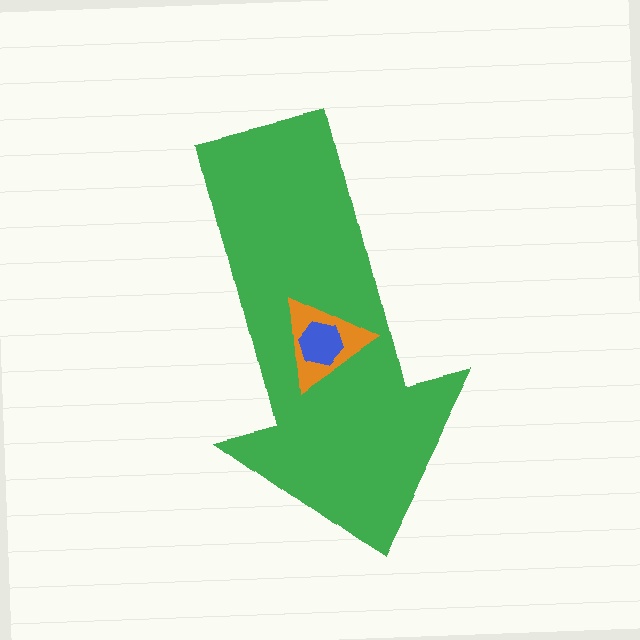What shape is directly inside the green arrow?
The orange triangle.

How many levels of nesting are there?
3.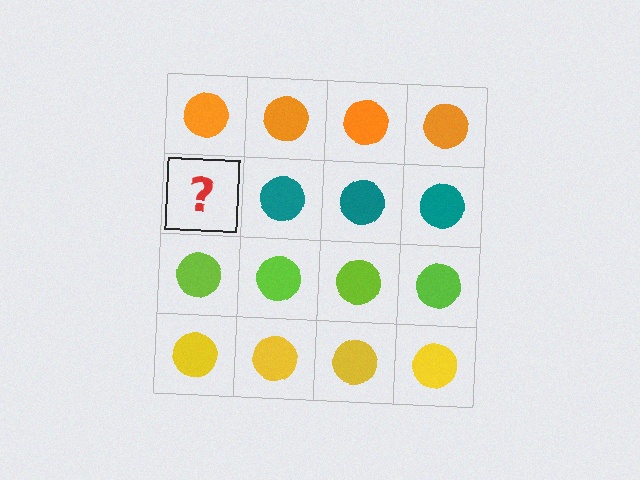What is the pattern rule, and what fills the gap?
The rule is that each row has a consistent color. The gap should be filled with a teal circle.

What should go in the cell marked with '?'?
The missing cell should contain a teal circle.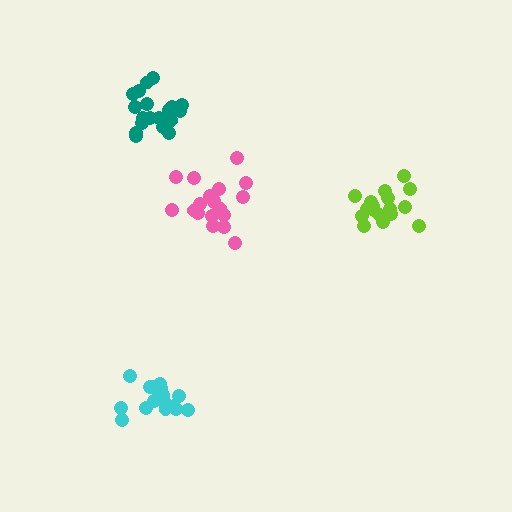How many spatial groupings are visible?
There are 4 spatial groupings.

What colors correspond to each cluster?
The clusters are colored: cyan, teal, lime, pink.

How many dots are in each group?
Group 1: 16 dots, Group 2: 21 dots, Group 3: 17 dots, Group 4: 20 dots (74 total).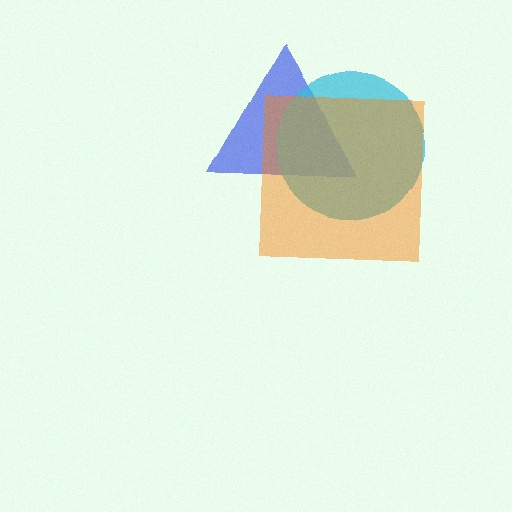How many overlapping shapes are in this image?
There are 3 overlapping shapes in the image.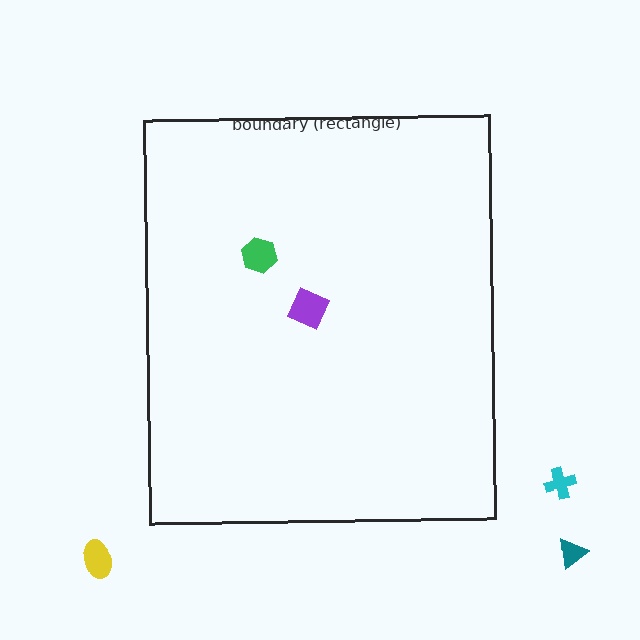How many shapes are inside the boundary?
2 inside, 3 outside.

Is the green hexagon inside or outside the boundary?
Inside.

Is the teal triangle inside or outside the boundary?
Outside.